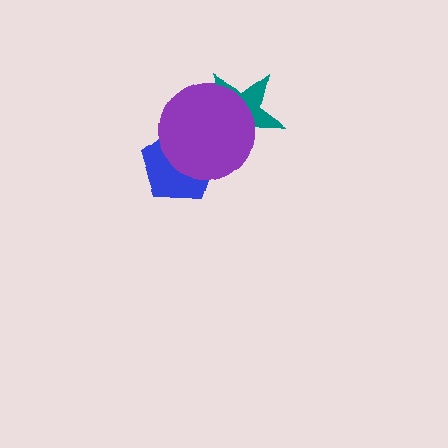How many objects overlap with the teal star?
1 object overlaps with the teal star.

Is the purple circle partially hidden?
No, no other shape covers it.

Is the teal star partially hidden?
Yes, it is partially covered by another shape.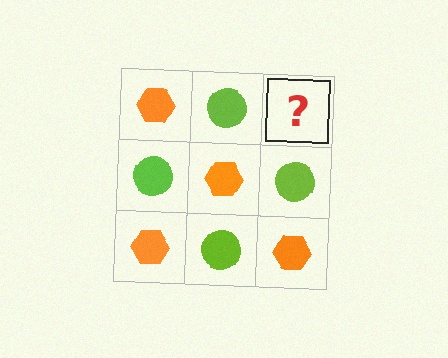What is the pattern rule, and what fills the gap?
The rule is that it alternates orange hexagon and lime circle in a checkerboard pattern. The gap should be filled with an orange hexagon.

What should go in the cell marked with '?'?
The missing cell should contain an orange hexagon.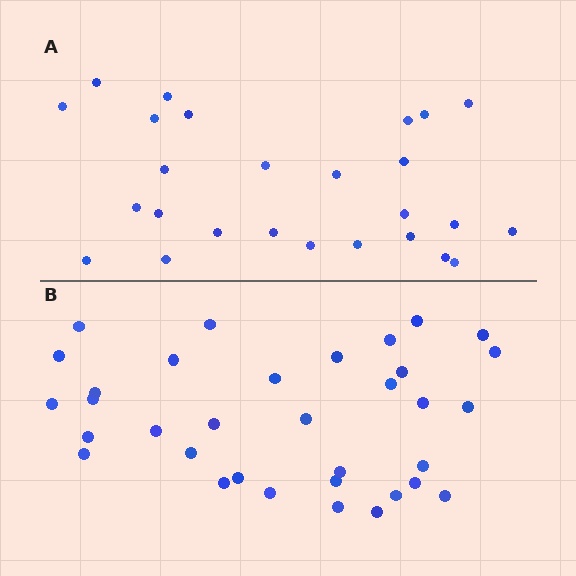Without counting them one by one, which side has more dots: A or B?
Region B (the bottom region) has more dots.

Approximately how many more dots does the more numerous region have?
Region B has roughly 8 or so more dots than region A.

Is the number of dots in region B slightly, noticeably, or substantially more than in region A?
Region B has noticeably more, but not dramatically so. The ratio is roughly 1.3 to 1.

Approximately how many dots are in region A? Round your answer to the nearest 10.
About 30 dots. (The exact count is 26, which rounds to 30.)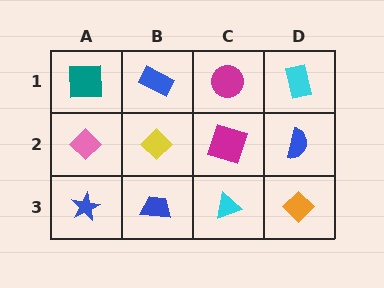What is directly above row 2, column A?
A teal square.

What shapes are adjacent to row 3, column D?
A blue semicircle (row 2, column D), a cyan triangle (row 3, column C).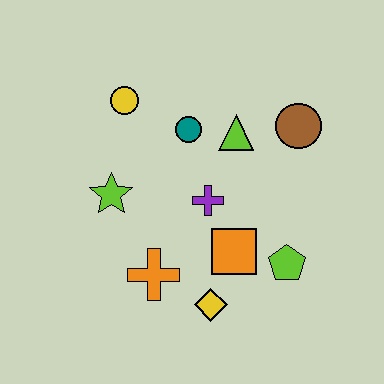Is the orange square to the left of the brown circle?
Yes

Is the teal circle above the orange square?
Yes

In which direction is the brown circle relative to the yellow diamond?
The brown circle is above the yellow diamond.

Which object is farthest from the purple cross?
The yellow circle is farthest from the purple cross.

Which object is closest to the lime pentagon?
The orange square is closest to the lime pentagon.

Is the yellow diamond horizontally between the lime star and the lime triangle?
Yes